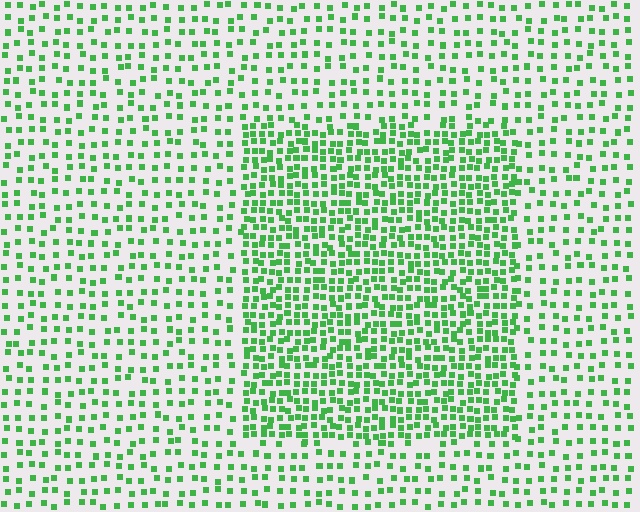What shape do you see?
I see a rectangle.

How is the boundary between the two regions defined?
The boundary is defined by a change in element density (approximately 2.1x ratio). All elements are the same color, size, and shape.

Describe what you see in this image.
The image contains small green elements arranged at two different densities. A rectangle-shaped region is visible where the elements are more densely packed than the surrounding area.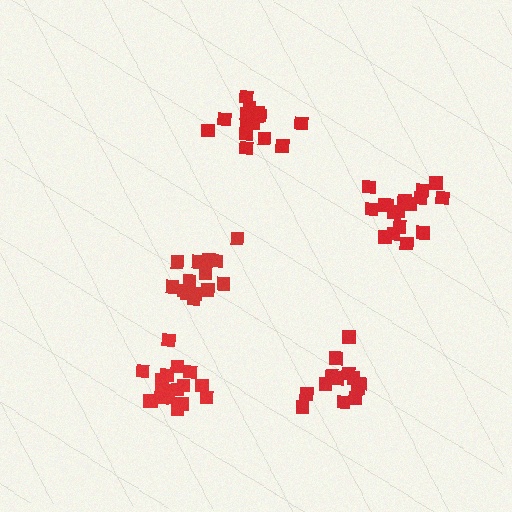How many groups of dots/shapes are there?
There are 5 groups.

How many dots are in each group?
Group 1: 15 dots, Group 2: 14 dots, Group 3: 16 dots, Group 4: 17 dots, Group 5: 18 dots (80 total).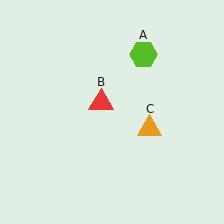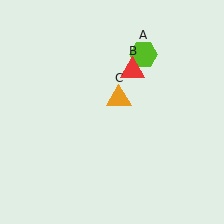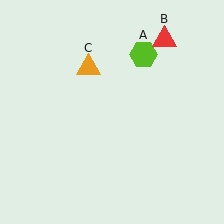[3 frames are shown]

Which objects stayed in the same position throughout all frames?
Lime hexagon (object A) remained stationary.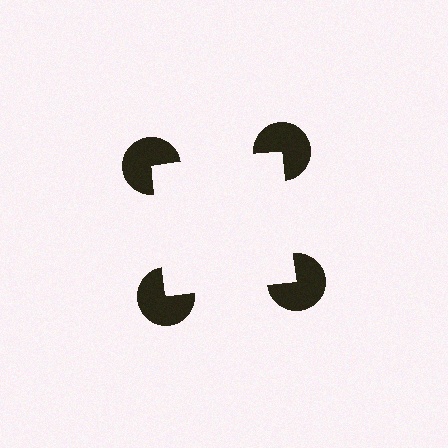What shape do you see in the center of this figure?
An illusory square — its edges are inferred from the aligned wedge cuts in the pac-man discs, not physically drawn.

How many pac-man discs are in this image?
There are 4 — one at each vertex of the illusory square.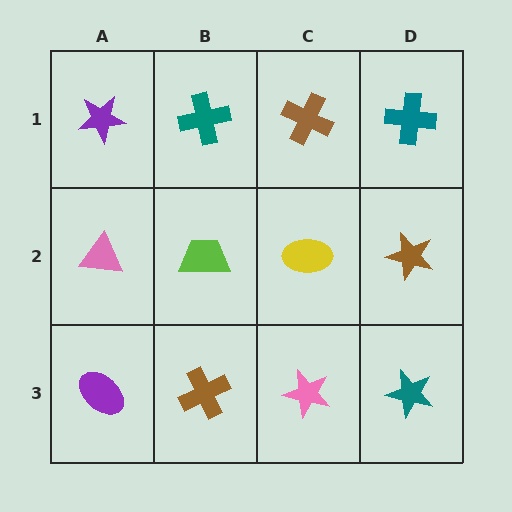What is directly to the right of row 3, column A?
A brown cross.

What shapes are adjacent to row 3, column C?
A yellow ellipse (row 2, column C), a brown cross (row 3, column B), a teal star (row 3, column D).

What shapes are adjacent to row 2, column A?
A purple star (row 1, column A), a purple ellipse (row 3, column A), a lime trapezoid (row 2, column B).